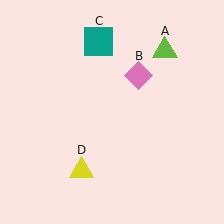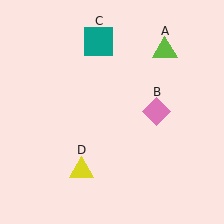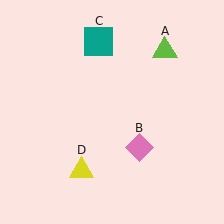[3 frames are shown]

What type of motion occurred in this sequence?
The pink diamond (object B) rotated clockwise around the center of the scene.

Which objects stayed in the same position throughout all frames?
Lime triangle (object A) and teal square (object C) and yellow triangle (object D) remained stationary.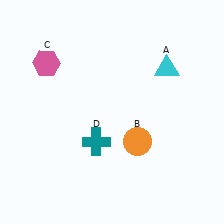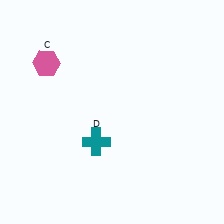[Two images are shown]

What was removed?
The orange circle (B), the cyan triangle (A) were removed in Image 2.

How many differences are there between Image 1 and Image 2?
There are 2 differences between the two images.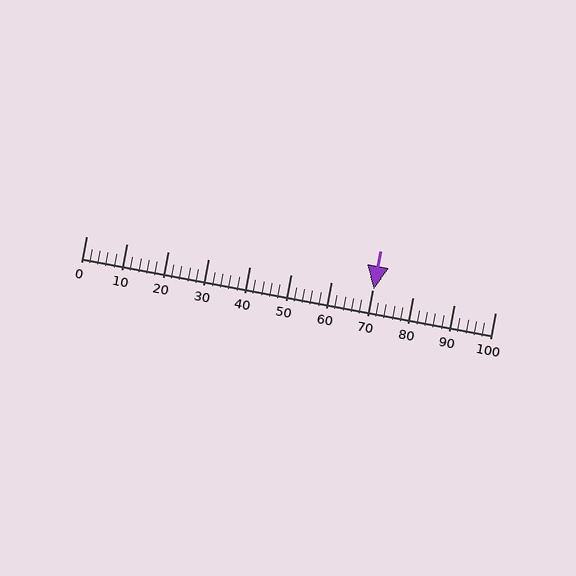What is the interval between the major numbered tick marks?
The major tick marks are spaced 10 units apart.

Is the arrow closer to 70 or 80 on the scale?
The arrow is closer to 70.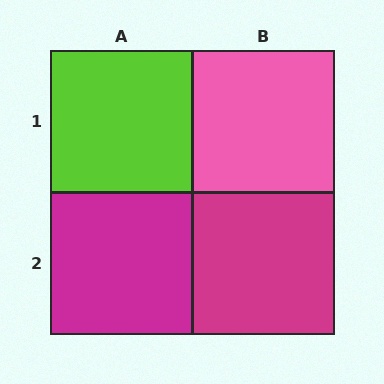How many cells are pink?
1 cell is pink.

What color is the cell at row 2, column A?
Magenta.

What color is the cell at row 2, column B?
Magenta.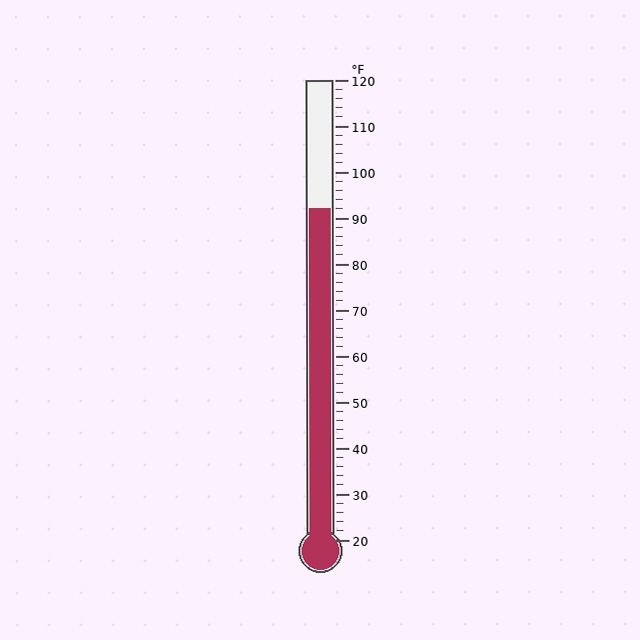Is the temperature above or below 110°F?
The temperature is below 110°F.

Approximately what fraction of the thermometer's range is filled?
The thermometer is filled to approximately 70% of its range.